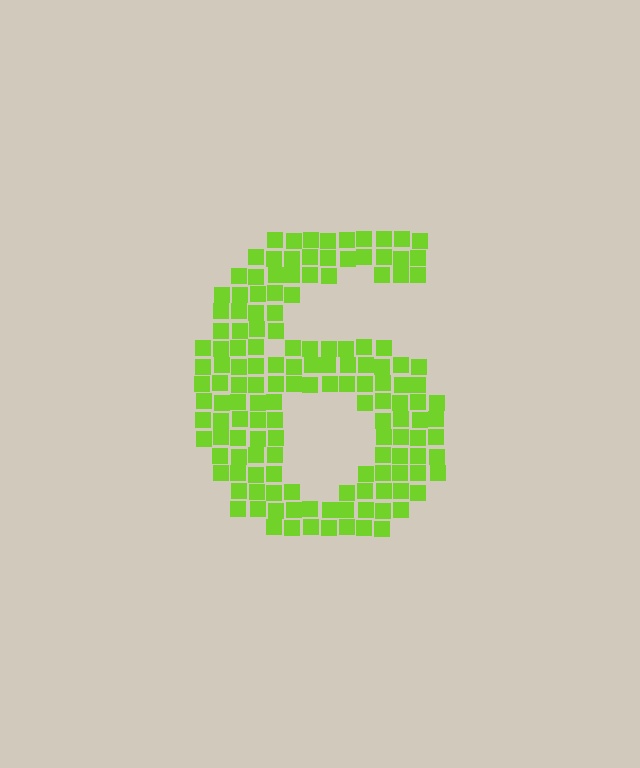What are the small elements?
The small elements are squares.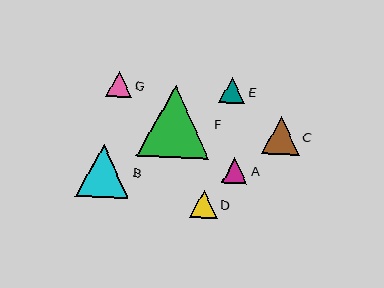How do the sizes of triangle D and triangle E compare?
Triangle D and triangle E are approximately the same size.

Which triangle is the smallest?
Triangle G is the smallest with a size of approximately 25 pixels.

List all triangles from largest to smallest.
From largest to smallest: F, B, C, D, E, A, G.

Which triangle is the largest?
Triangle F is the largest with a size of approximately 73 pixels.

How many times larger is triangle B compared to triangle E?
Triangle B is approximately 2.0 times the size of triangle E.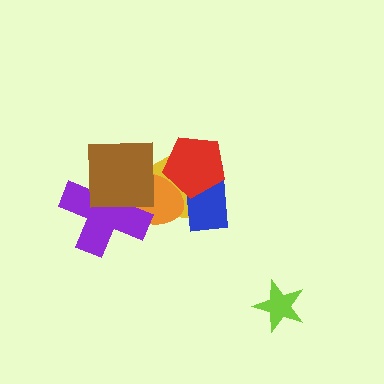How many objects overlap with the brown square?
3 objects overlap with the brown square.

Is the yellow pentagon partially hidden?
Yes, it is partially covered by another shape.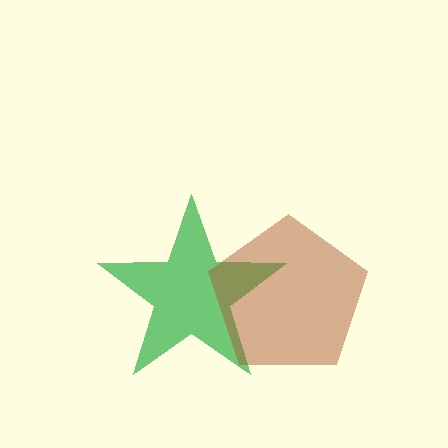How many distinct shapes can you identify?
There are 2 distinct shapes: a green star, a brown pentagon.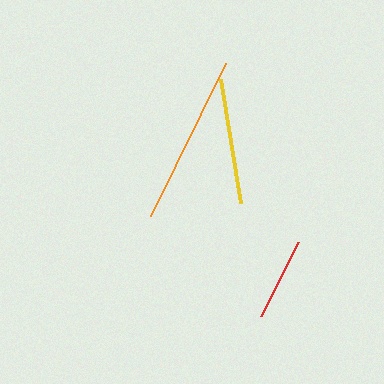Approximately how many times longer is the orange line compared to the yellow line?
The orange line is approximately 1.4 times the length of the yellow line.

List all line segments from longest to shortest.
From longest to shortest: orange, yellow, red.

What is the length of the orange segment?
The orange segment is approximately 170 pixels long.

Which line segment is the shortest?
The red line is the shortest at approximately 83 pixels.